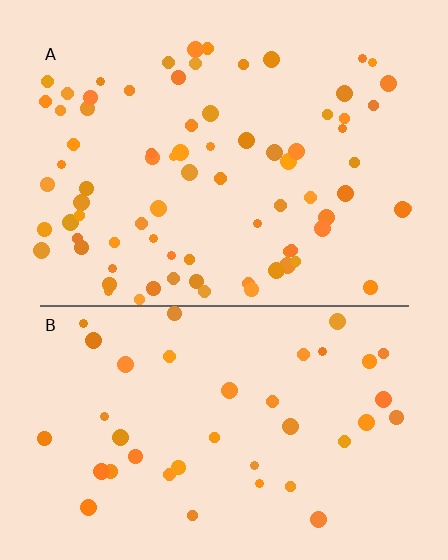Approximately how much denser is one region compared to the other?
Approximately 2.0× — region A over region B.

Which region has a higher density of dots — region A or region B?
A (the top).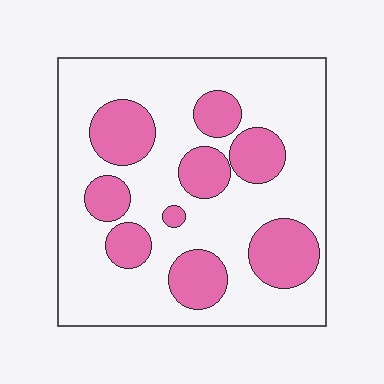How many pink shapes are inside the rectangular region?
9.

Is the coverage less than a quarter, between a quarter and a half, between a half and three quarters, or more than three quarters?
Between a quarter and a half.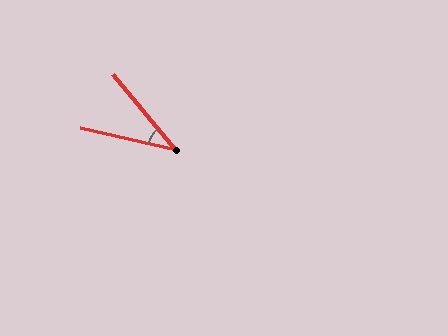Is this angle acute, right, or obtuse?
It is acute.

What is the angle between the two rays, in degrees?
Approximately 37 degrees.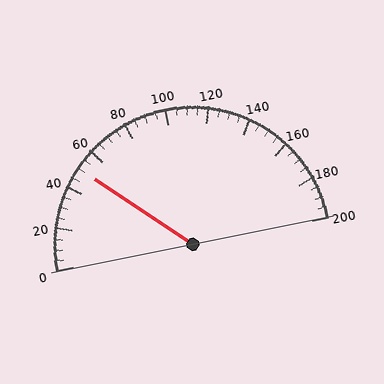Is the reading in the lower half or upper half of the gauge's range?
The reading is in the lower half of the range (0 to 200).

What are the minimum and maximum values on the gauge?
The gauge ranges from 0 to 200.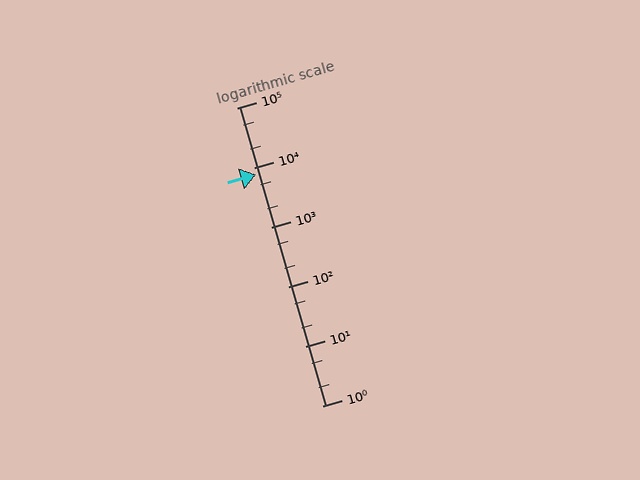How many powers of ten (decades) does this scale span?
The scale spans 5 decades, from 1 to 100000.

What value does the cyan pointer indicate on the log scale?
The pointer indicates approximately 7700.